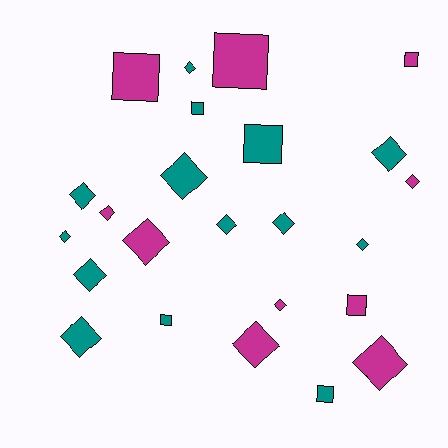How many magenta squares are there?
There are 4 magenta squares.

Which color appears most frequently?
Teal, with 14 objects.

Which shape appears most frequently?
Diamond, with 16 objects.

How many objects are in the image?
There are 24 objects.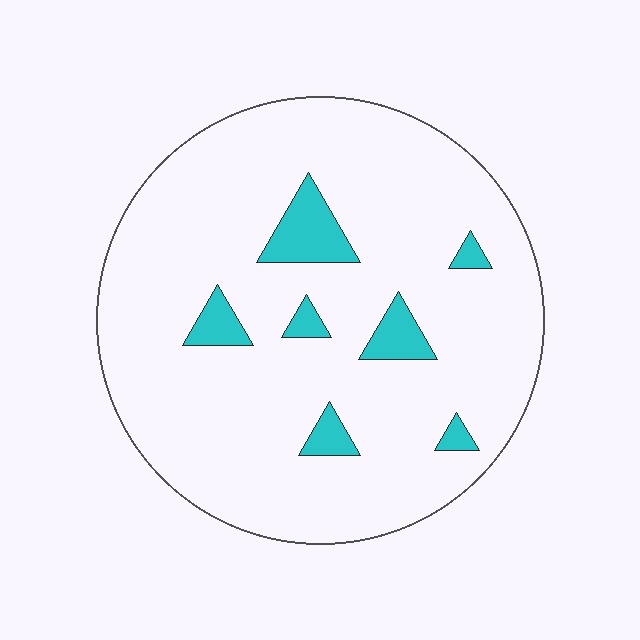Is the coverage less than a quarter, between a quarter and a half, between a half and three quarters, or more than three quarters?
Less than a quarter.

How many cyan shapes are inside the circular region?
7.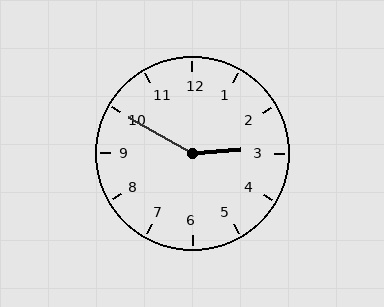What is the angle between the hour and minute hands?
Approximately 145 degrees.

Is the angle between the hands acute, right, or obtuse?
It is obtuse.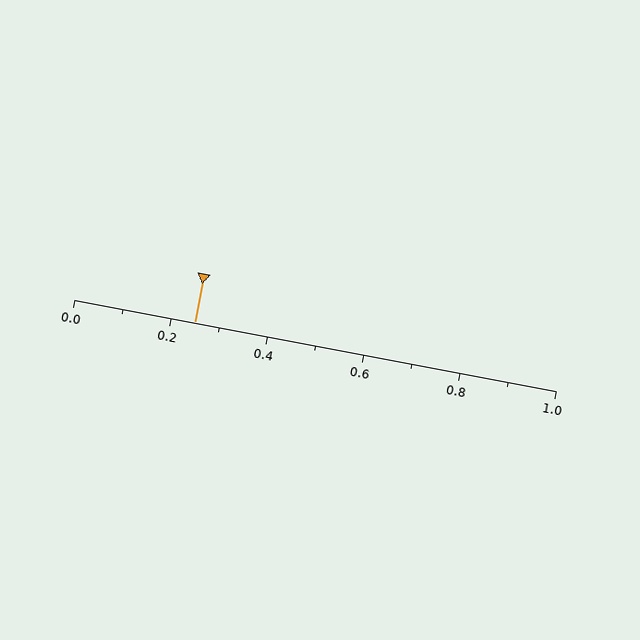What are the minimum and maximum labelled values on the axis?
The axis runs from 0.0 to 1.0.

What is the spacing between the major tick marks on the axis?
The major ticks are spaced 0.2 apart.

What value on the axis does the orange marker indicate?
The marker indicates approximately 0.25.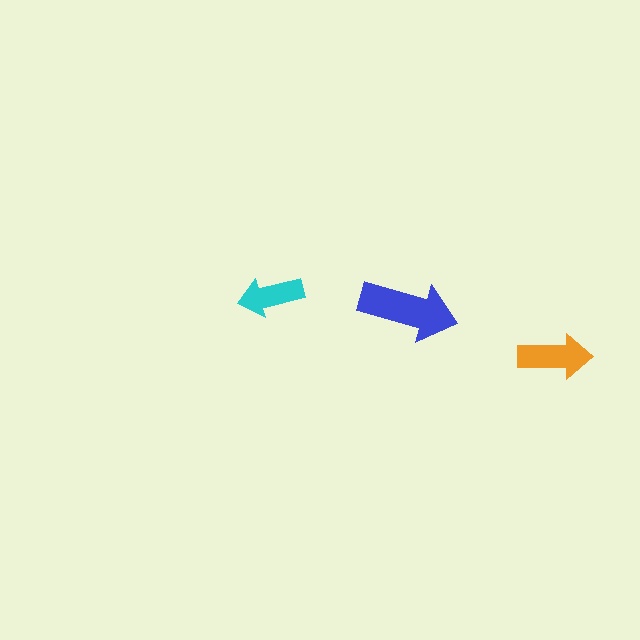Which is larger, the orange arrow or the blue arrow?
The blue one.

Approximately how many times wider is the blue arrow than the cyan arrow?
About 1.5 times wider.